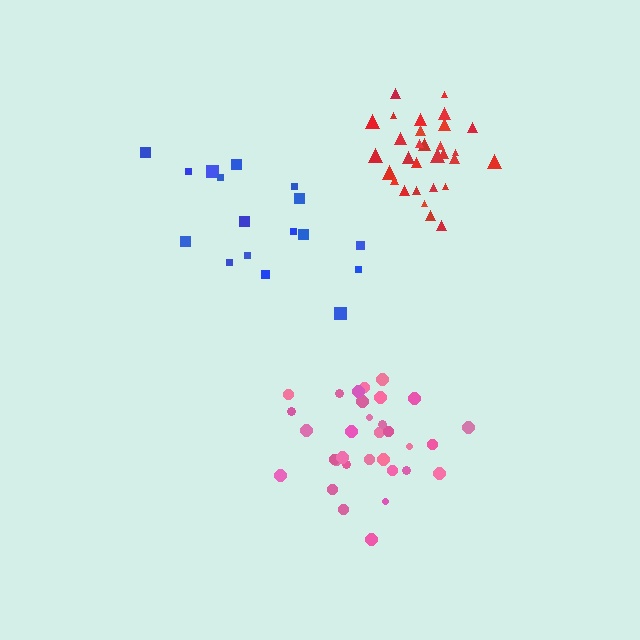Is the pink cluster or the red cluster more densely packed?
Red.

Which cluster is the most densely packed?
Red.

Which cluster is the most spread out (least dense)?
Blue.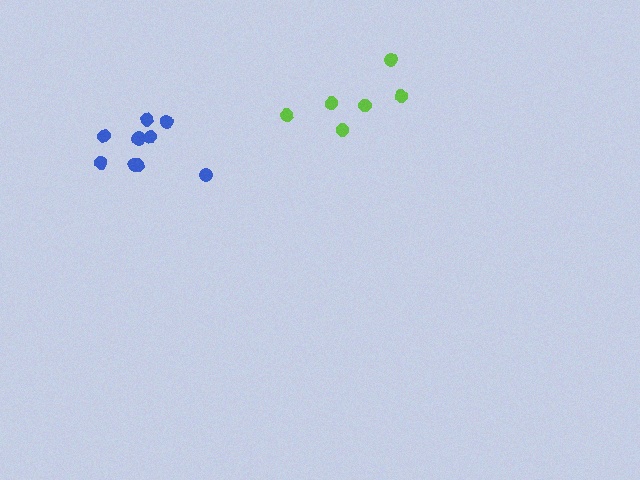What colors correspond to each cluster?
The clusters are colored: blue, lime.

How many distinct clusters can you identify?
There are 2 distinct clusters.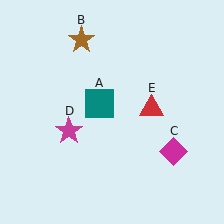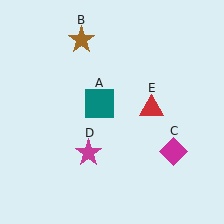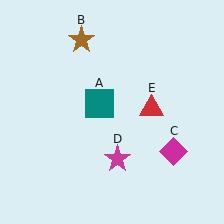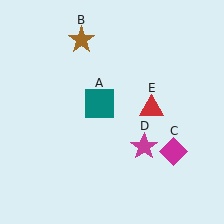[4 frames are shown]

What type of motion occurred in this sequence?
The magenta star (object D) rotated counterclockwise around the center of the scene.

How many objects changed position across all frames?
1 object changed position: magenta star (object D).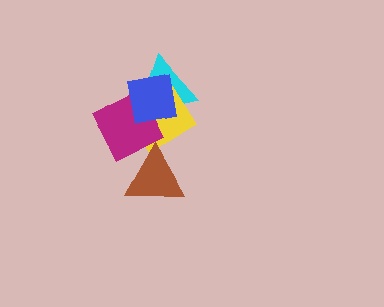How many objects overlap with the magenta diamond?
4 objects overlap with the magenta diamond.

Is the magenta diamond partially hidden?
Yes, it is partially covered by another shape.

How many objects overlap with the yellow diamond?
4 objects overlap with the yellow diamond.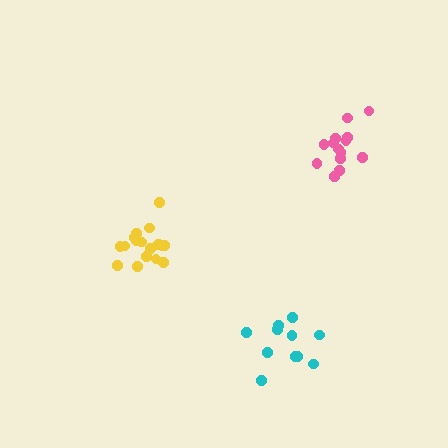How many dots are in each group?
Group 1: 14 dots, Group 2: 17 dots, Group 3: 11 dots (42 total).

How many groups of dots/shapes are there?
There are 3 groups.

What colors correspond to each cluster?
The clusters are colored: pink, yellow, cyan.